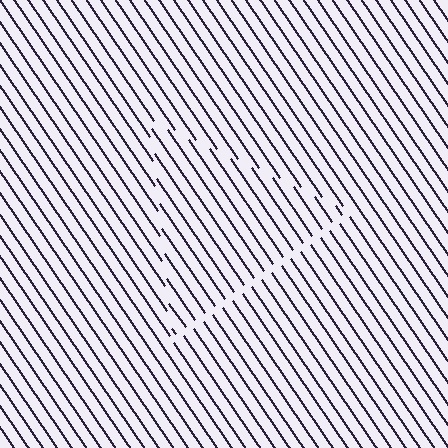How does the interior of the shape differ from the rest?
The interior of the shape contains the same grating, shifted by half a period — the contour is defined by the phase discontinuity where line-ends from the inner and outer gratings abut.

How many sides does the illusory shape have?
3 sides — the line-ends trace a triangle.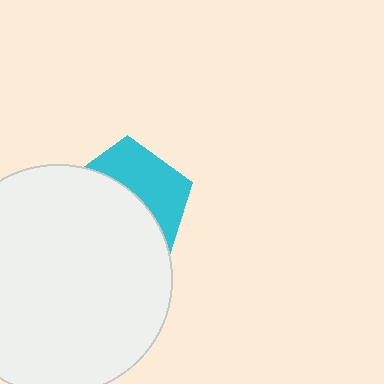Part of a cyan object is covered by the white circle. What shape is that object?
It is a pentagon.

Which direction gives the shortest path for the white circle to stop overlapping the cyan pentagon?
Moving down gives the shortest separation.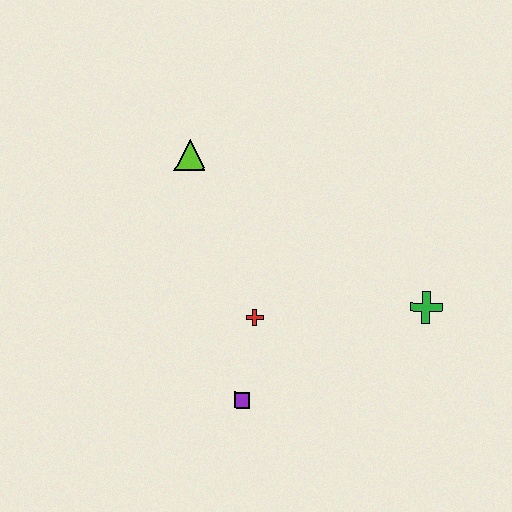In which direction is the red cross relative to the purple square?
The red cross is above the purple square.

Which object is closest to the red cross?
The purple square is closest to the red cross.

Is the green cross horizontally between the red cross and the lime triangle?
No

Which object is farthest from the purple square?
The lime triangle is farthest from the purple square.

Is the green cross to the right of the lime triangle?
Yes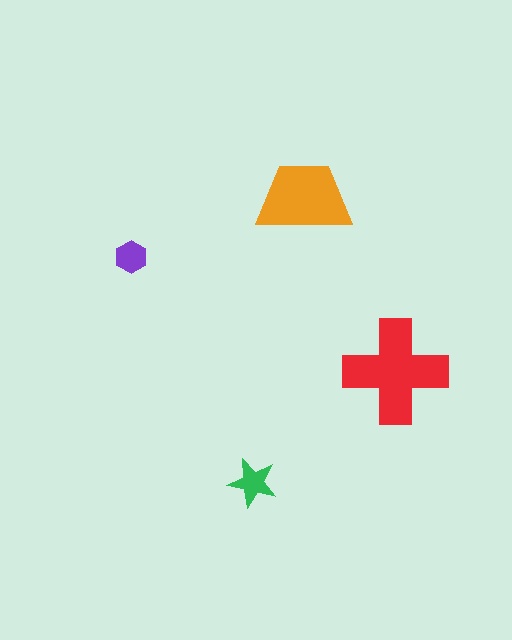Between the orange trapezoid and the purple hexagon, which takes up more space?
The orange trapezoid.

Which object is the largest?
The red cross.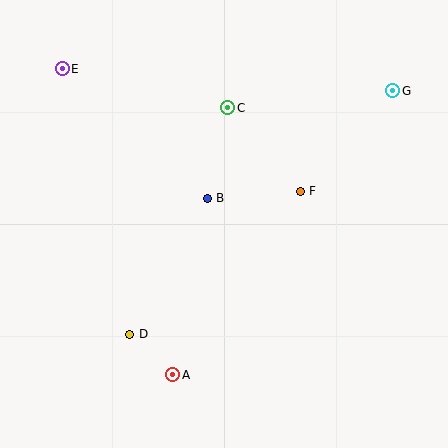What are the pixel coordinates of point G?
Point G is at (393, 91).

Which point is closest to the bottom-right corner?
Point A is closest to the bottom-right corner.